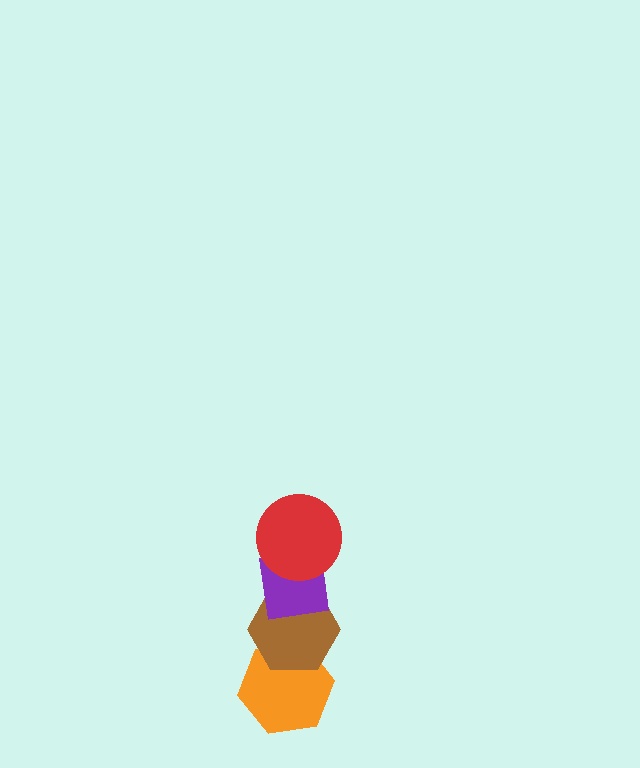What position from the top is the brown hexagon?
The brown hexagon is 3rd from the top.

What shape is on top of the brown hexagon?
The purple square is on top of the brown hexagon.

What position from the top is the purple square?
The purple square is 2nd from the top.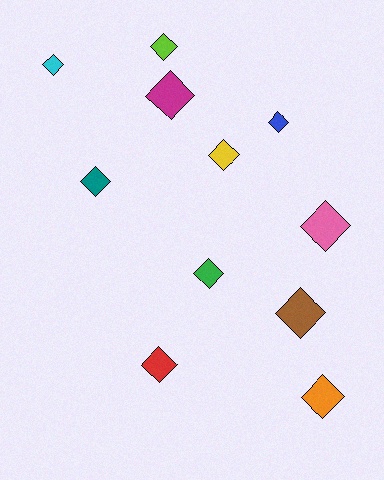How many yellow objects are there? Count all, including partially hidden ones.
There is 1 yellow object.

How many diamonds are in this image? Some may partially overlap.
There are 11 diamonds.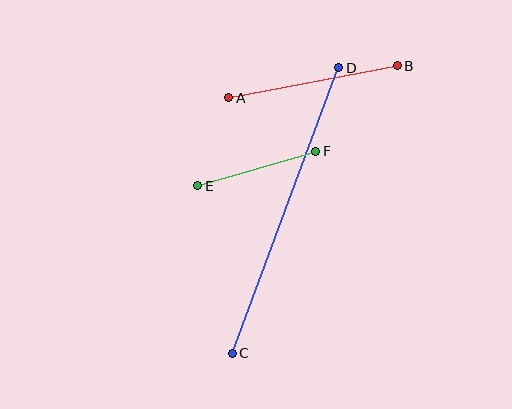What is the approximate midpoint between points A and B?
The midpoint is at approximately (313, 82) pixels.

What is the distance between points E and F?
The distance is approximately 123 pixels.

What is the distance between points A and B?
The distance is approximately 172 pixels.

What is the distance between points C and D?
The distance is approximately 305 pixels.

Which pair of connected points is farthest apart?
Points C and D are farthest apart.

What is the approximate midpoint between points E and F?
The midpoint is at approximately (257, 169) pixels.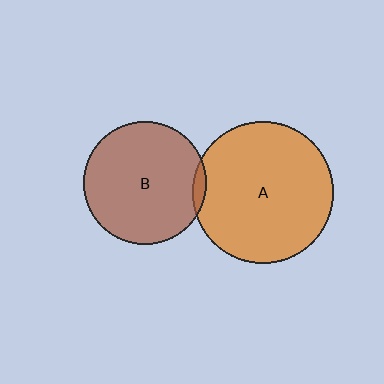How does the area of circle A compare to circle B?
Approximately 1.3 times.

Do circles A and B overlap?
Yes.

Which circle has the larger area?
Circle A (orange).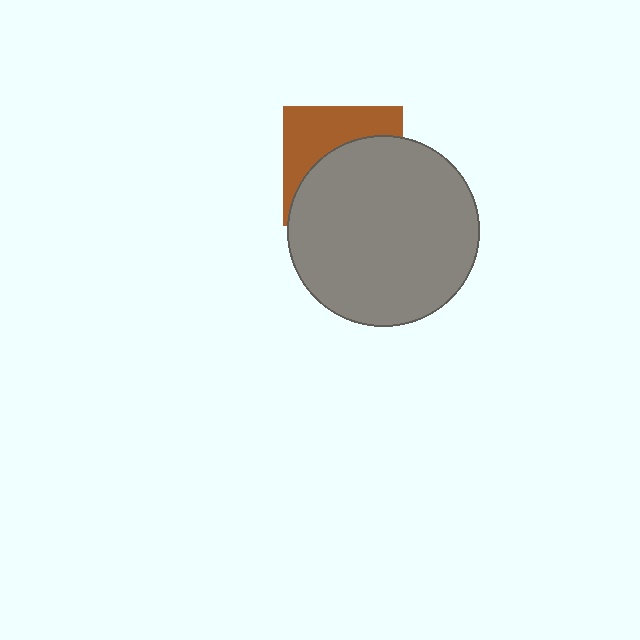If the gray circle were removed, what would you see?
You would see the complete brown square.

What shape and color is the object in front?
The object in front is a gray circle.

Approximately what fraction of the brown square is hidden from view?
Roughly 59% of the brown square is hidden behind the gray circle.